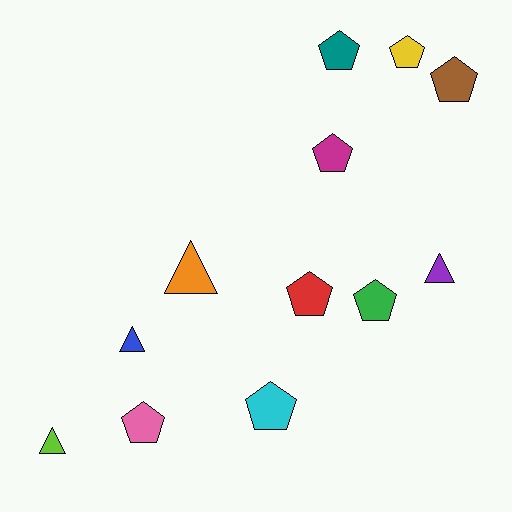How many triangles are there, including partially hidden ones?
There are 4 triangles.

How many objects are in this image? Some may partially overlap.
There are 12 objects.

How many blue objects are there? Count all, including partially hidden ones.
There is 1 blue object.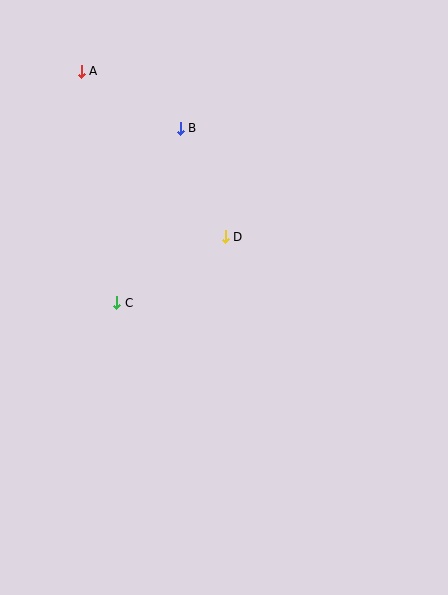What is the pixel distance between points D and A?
The distance between D and A is 220 pixels.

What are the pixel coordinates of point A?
Point A is at (81, 71).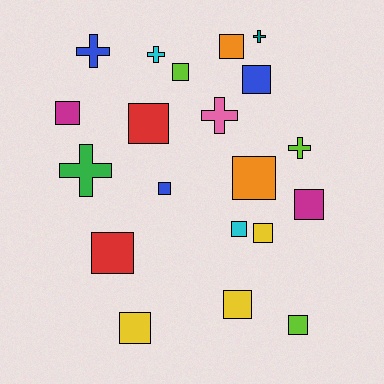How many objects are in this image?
There are 20 objects.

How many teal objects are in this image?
There is 1 teal object.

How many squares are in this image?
There are 14 squares.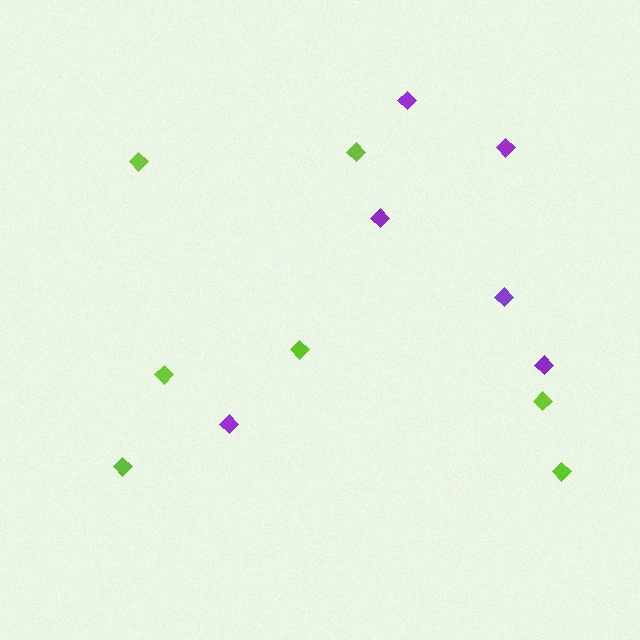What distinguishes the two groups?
There are 2 groups: one group of lime diamonds (7) and one group of purple diamonds (6).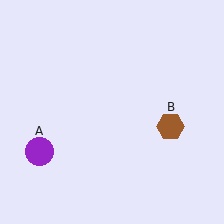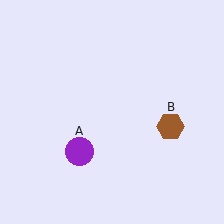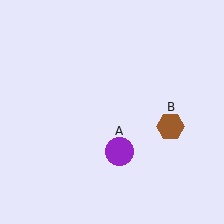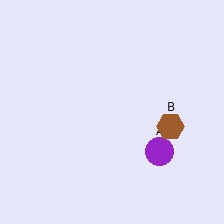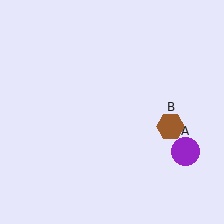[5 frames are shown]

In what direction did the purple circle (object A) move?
The purple circle (object A) moved right.